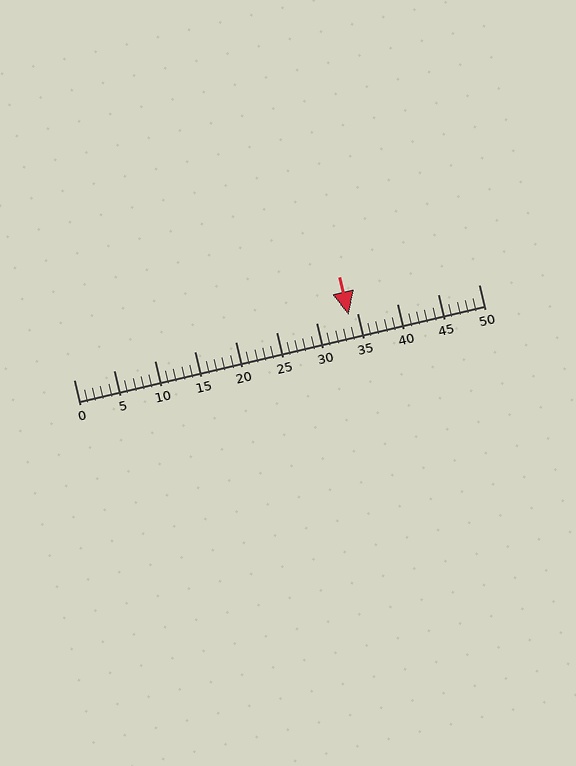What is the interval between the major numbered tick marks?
The major tick marks are spaced 5 units apart.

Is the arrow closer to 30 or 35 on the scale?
The arrow is closer to 35.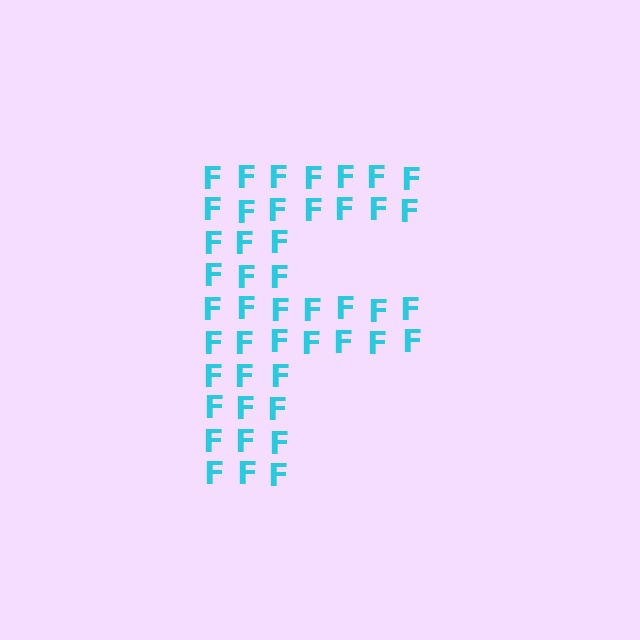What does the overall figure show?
The overall figure shows the letter F.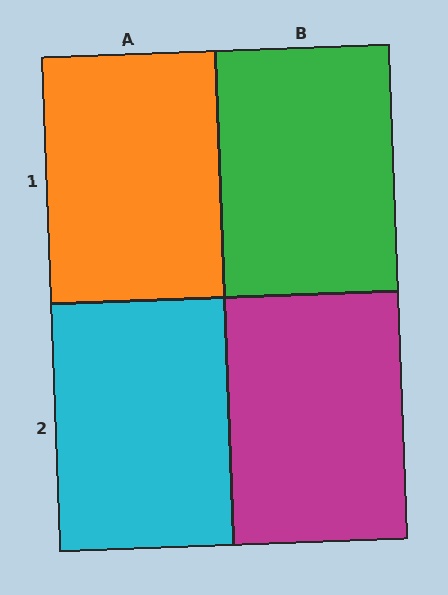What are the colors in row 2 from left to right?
Cyan, magenta.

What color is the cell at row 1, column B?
Green.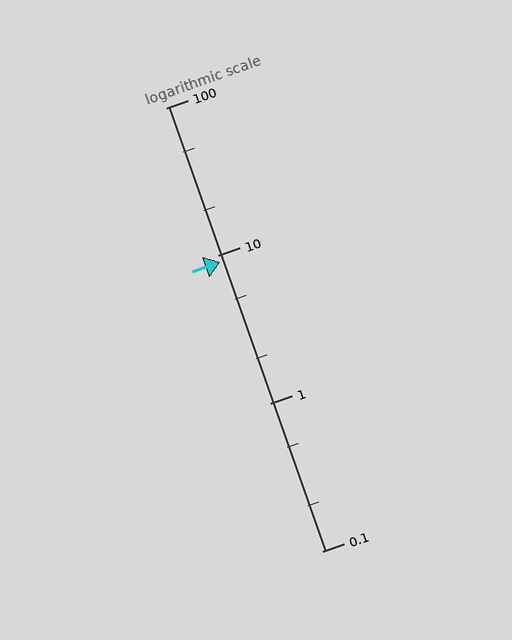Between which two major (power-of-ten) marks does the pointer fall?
The pointer is between 1 and 10.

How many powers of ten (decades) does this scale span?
The scale spans 3 decades, from 0.1 to 100.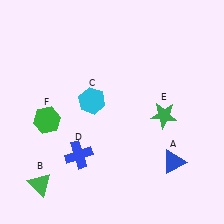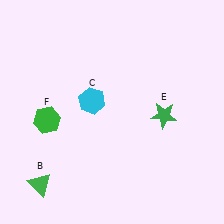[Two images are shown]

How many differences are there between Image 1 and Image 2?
There are 2 differences between the two images.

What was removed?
The blue cross (D), the blue triangle (A) were removed in Image 2.